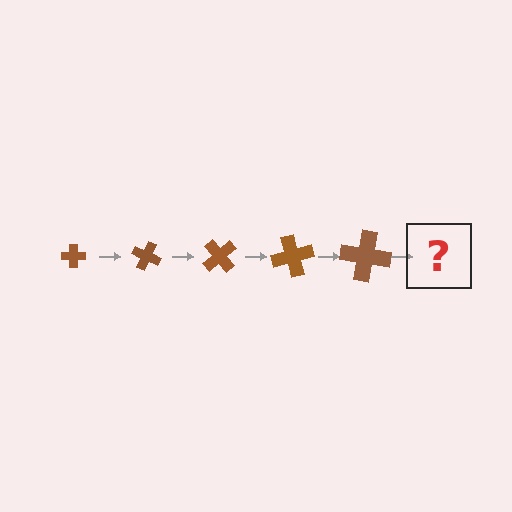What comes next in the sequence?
The next element should be a cross, larger than the previous one and rotated 125 degrees from the start.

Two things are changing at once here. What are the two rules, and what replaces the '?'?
The two rules are that the cross grows larger each step and it rotates 25 degrees each step. The '?' should be a cross, larger than the previous one and rotated 125 degrees from the start.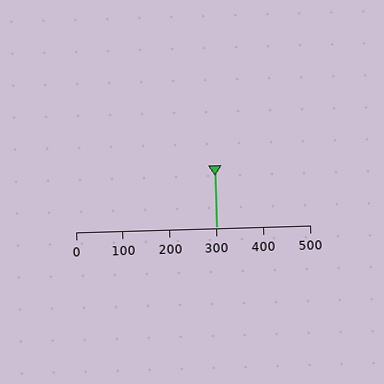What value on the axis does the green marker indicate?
The marker indicates approximately 300.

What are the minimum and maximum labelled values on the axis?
The axis runs from 0 to 500.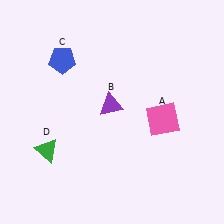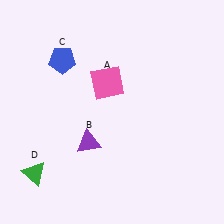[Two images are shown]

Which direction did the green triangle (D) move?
The green triangle (D) moved down.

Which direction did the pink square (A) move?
The pink square (A) moved left.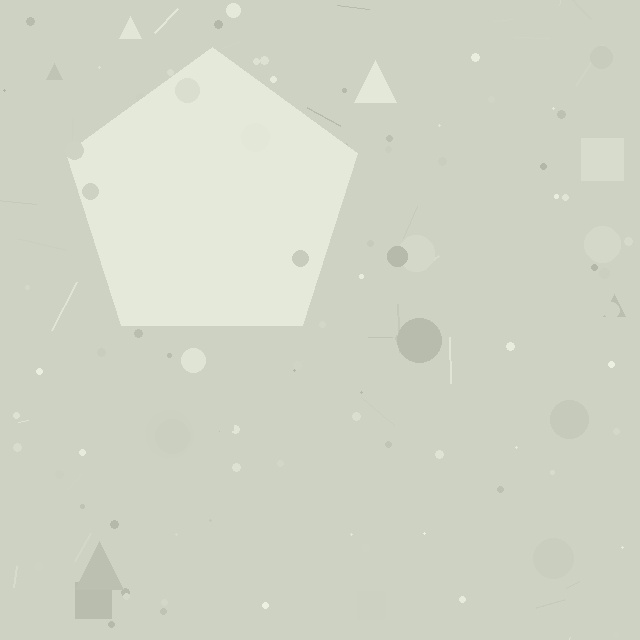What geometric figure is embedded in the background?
A pentagon is embedded in the background.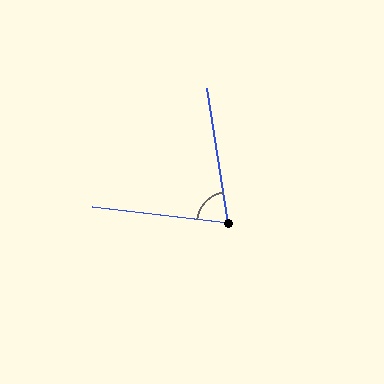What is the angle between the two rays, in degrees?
Approximately 74 degrees.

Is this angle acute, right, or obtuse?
It is acute.